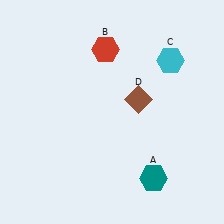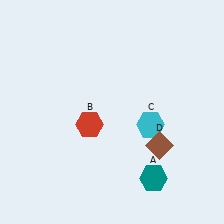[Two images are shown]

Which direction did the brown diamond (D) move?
The brown diamond (D) moved down.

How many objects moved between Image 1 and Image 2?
3 objects moved between the two images.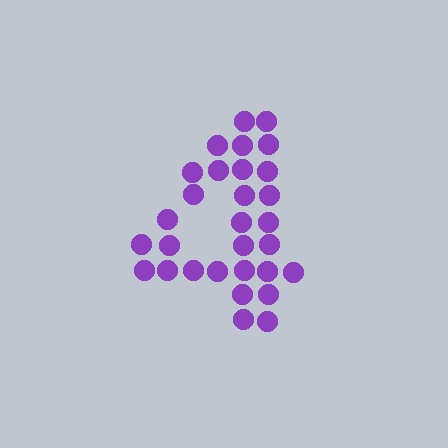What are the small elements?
The small elements are circles.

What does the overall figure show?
The overall figure shows the digit 4.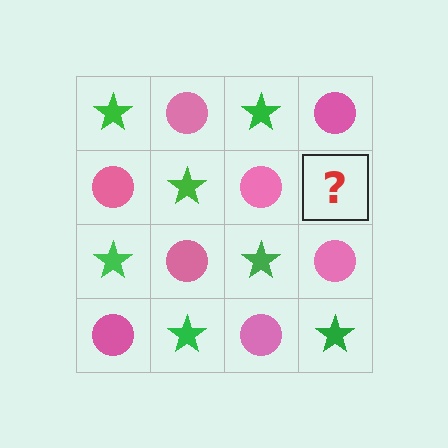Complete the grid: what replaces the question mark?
The question mark should be replaced with a green star.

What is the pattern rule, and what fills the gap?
The rule is that it alternates green star and pink circle in a checkerboard pattern. The gap should be filled with a green star.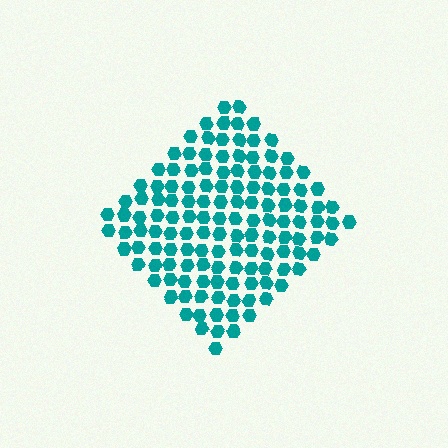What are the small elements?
The small elements are hexagons.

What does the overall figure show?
The overall figure shows a diamond.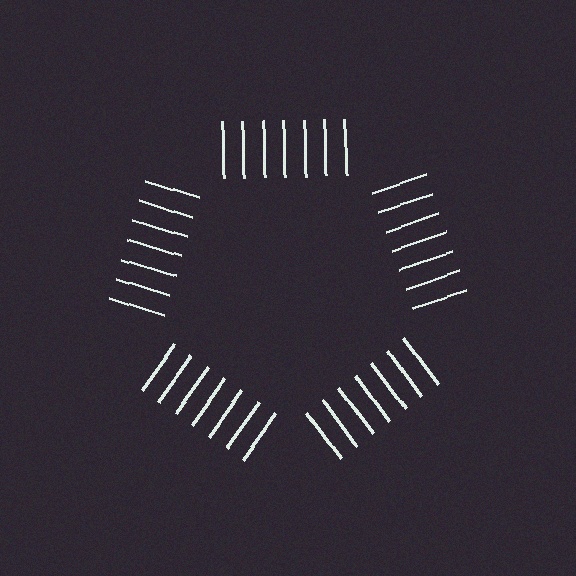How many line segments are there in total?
35 — 7 along each of the 5 edges.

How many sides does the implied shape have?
5 sides — the line-ends trace a pentagon.